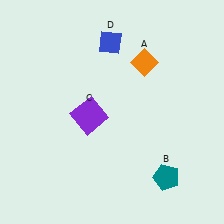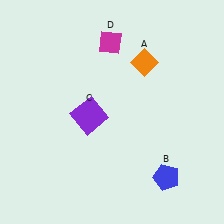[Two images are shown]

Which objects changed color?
B changed from teal to blue. D changed from blue to magenta.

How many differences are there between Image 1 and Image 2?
There are 2 differences between the two images.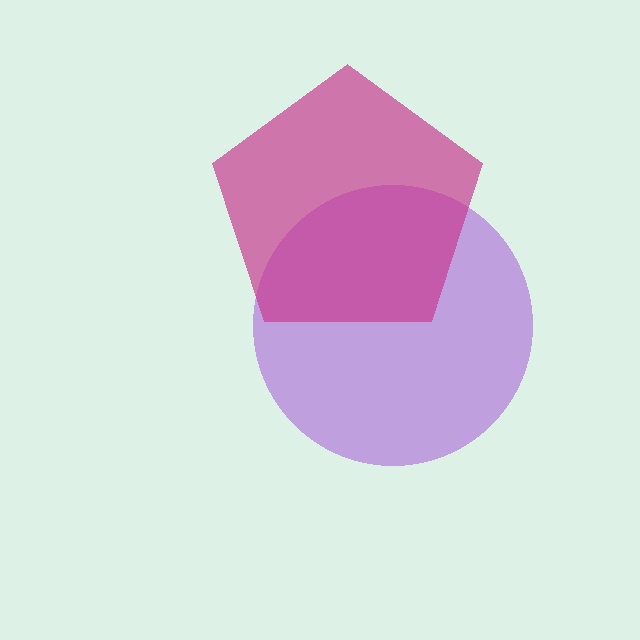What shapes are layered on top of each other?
The layered shapes are: a purple circle, a magenta pentagon.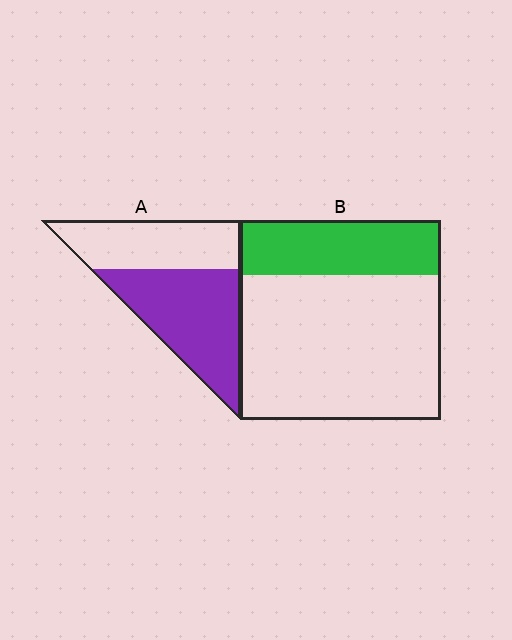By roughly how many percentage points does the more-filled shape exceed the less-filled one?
By roughly 30 percentage points (A over B).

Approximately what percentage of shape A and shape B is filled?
A is approximately 55% and B is approximately 30%.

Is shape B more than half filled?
No.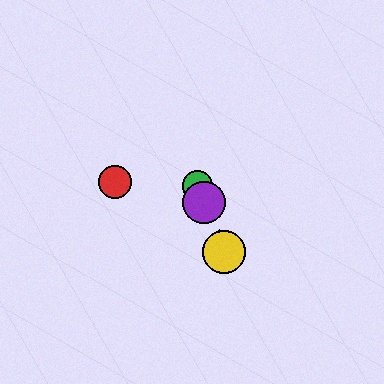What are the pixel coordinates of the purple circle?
The purple circle is at (204, 202).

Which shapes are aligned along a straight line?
The blue diamond, the green circle, the yellow circle, the purple circle are aligned along a straight line.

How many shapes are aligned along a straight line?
4 shapes (the blue diamond, the green circle, the yellow circle, the purple circle) are aligned along a straight line.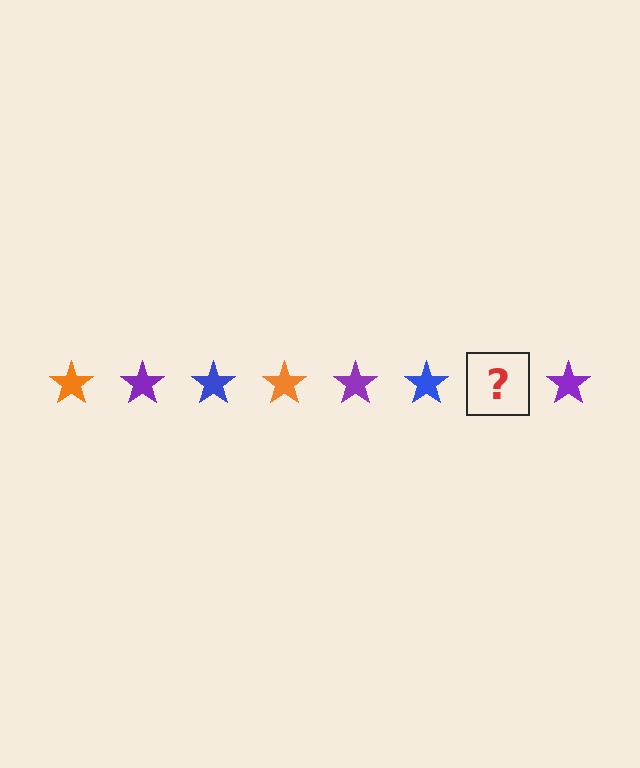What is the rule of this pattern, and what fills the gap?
The rule is that the pattern cycles through orange, purple, blue stars. The gap should be filled with an orange star.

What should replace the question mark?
The question mark should be replaced with an orange star.